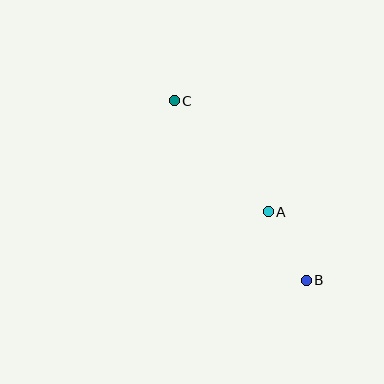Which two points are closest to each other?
Points A and B are closest to each other.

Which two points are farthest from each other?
Points B and C are farthest from each other.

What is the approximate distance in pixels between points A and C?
The distance between A and C is approximately 145 pixels.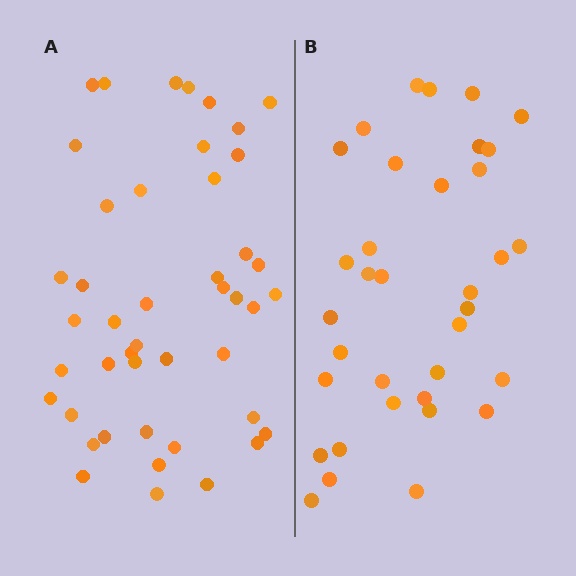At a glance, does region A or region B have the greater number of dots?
Region A (the left region) has more dots.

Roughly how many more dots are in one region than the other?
Region A has roughly 10 or so more dots than region B.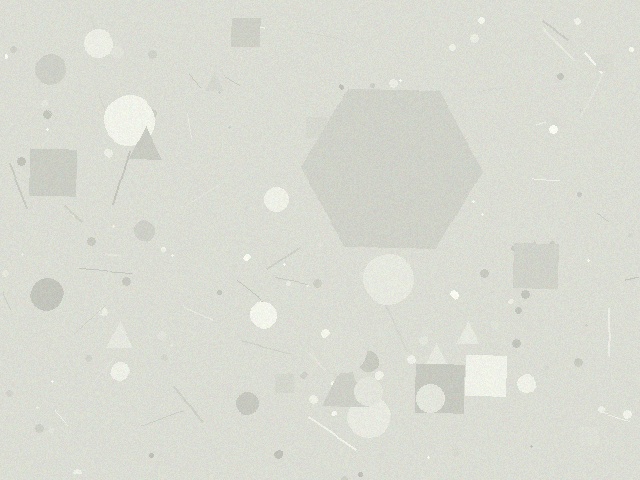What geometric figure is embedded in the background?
A hexagon is embedded in the background.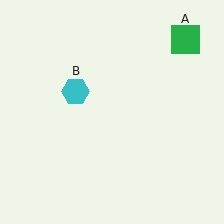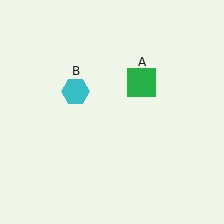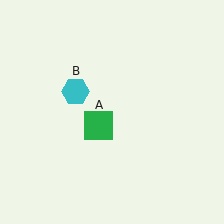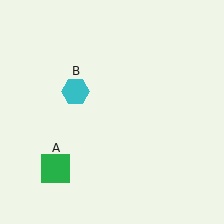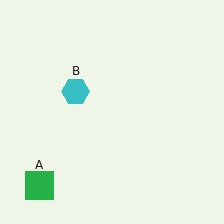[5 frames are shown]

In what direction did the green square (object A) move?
The green square (object A) moved down and to the left.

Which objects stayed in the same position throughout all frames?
Cyan hexagon (object B) remained stationary.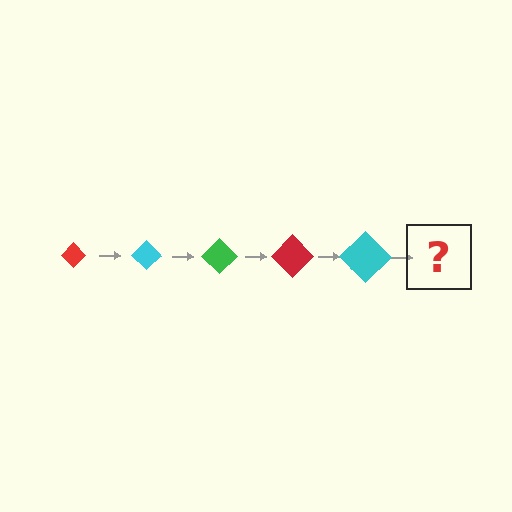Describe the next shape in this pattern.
It should be a green diamond, larger than the previous one.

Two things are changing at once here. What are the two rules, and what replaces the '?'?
The two rules are that the diamond grows larger each step and the color cycles through red, cyan, and green. The '?' should be a green diamond, larger than the previous one.